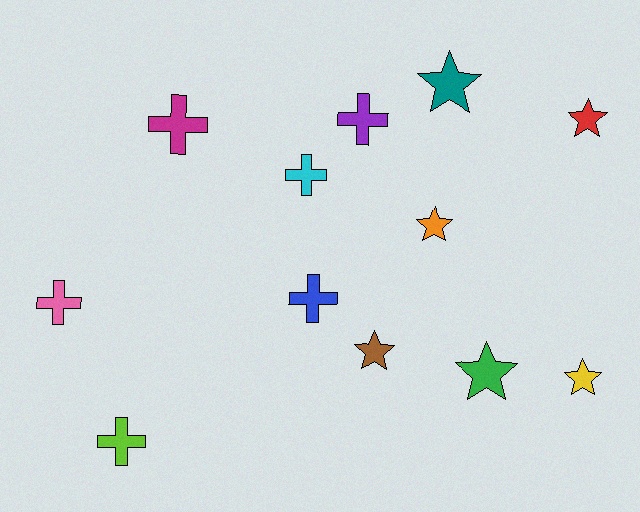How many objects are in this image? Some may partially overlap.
There are 12 objects.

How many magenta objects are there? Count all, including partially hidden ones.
There is 1 magenta object.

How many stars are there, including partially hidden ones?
There are 6 stars.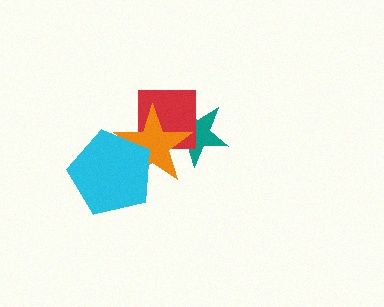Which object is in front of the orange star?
The cyan pentagon is in front of the orange star.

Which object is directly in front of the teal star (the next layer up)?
The red square is directly in front of the teal star.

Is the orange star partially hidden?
Yes, it is partially covered by another shape.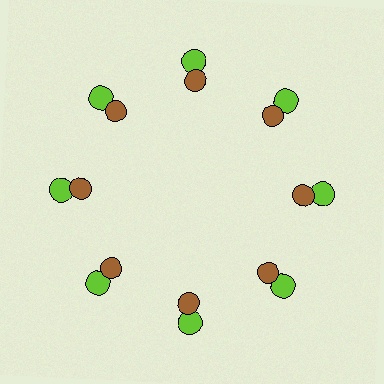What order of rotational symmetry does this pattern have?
This pattern has 8-fold rotational symmetry.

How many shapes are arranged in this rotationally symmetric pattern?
There are 16 shapes, arranged in 8 groups of 2.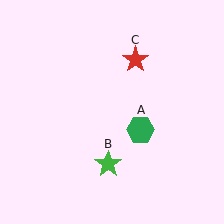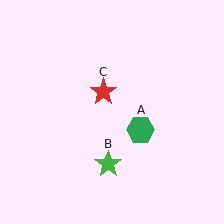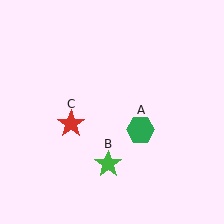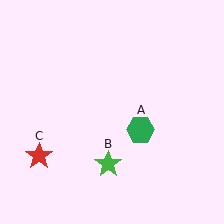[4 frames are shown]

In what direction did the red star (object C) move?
The red star (object C) moved down and to the left.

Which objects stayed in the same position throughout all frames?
Green hexagon (object A) and green star (object B) remained stationary.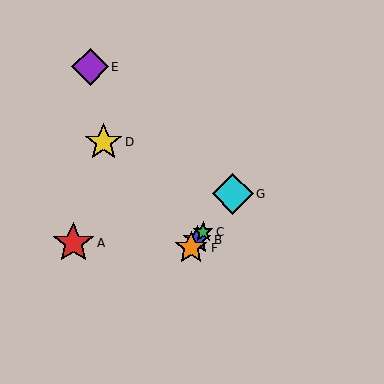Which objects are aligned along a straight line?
Objects B, C, F, G are aligned along a straight line.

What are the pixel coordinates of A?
Object A is at (73, 243).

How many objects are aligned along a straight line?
4 objects (B, C, F, G) are aligned along a straight line.